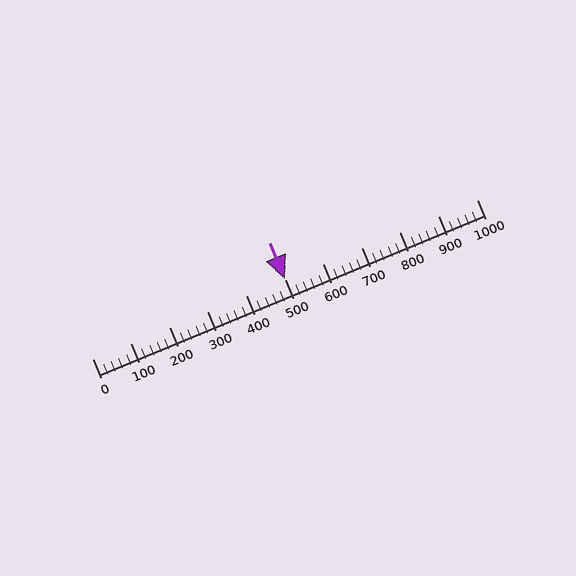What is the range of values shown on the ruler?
The ruler shows values from 0 to 1000.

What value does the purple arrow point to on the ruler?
The purple arrow points to approximately 500.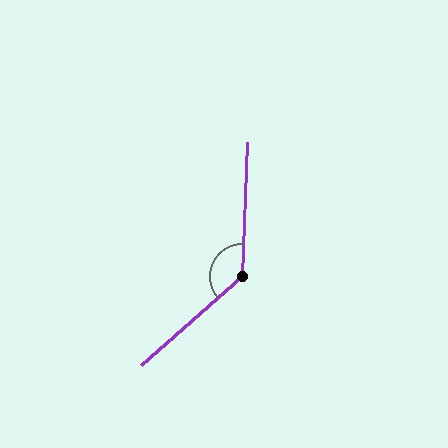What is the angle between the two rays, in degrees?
Approximately 134 degrees.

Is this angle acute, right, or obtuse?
It is obtuse.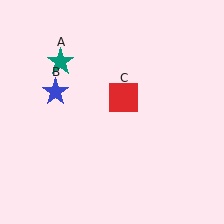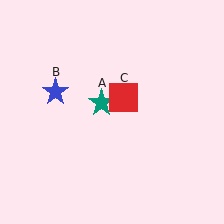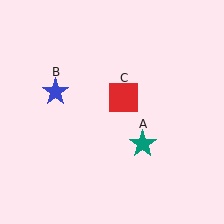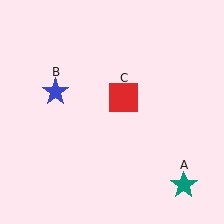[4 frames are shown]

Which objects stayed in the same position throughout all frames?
Blue star (object B) and red square (object C) remained stationary.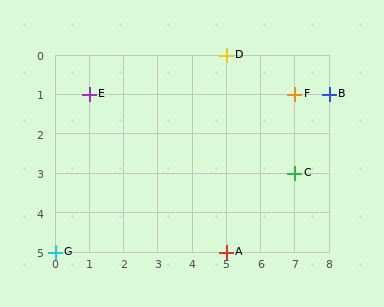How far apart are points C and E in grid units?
Points C and E are 6 columns and 2 rows apart (about 6.3 grid units diagonally).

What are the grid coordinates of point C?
Point C is at grid coordinates (7, 3).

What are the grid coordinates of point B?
Point B is at grid coordinates (8, 1).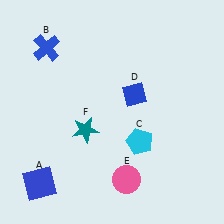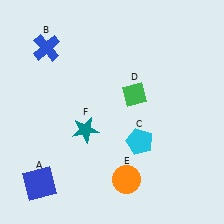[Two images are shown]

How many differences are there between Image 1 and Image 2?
There are 2 differences between the two images.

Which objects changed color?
D changed from blue to green. E changed from pink to orange.